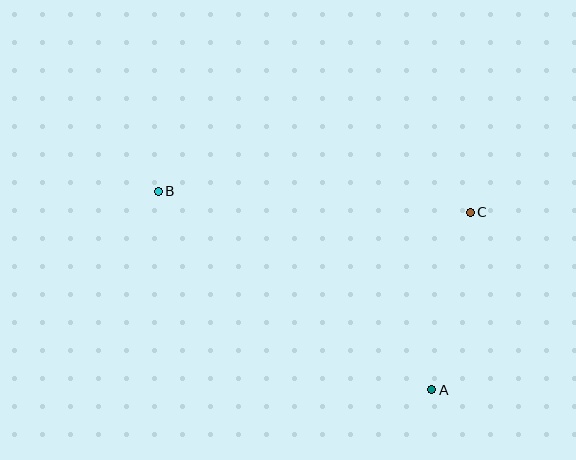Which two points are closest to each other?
Points A and C are closest to each other.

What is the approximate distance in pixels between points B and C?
The distance between B and C is approximately 312 pixels.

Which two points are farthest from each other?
Points A and B are farthest from each other.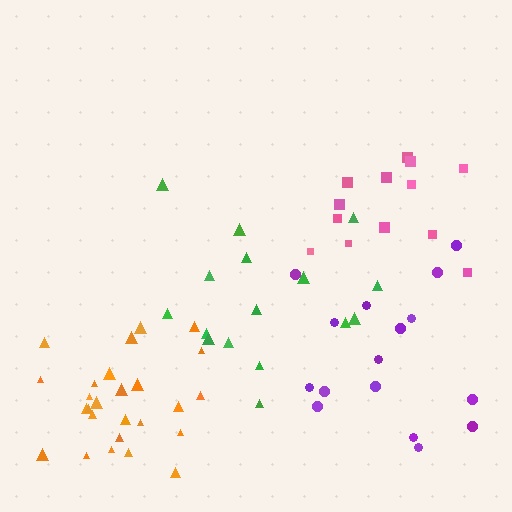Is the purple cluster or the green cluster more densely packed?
Green.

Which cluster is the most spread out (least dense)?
Purple.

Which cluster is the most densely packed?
Orange.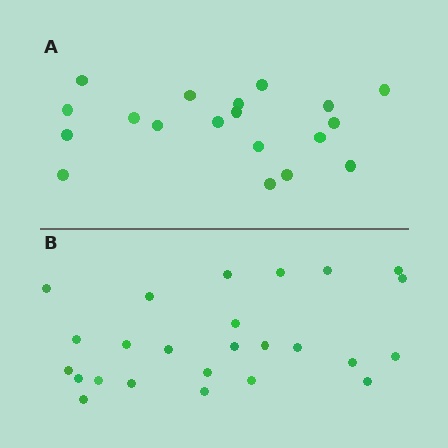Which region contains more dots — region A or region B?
Region B (the bottom region) has more dots.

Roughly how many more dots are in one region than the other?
Region B has about 6 more dots than region A.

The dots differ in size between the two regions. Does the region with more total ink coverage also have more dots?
No. Region A has more total ink coverage because its dots are larger, but region B actually contains more individual dots. Total area can be misleading — the number of items is what matters here.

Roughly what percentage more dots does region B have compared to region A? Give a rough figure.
About 30% more.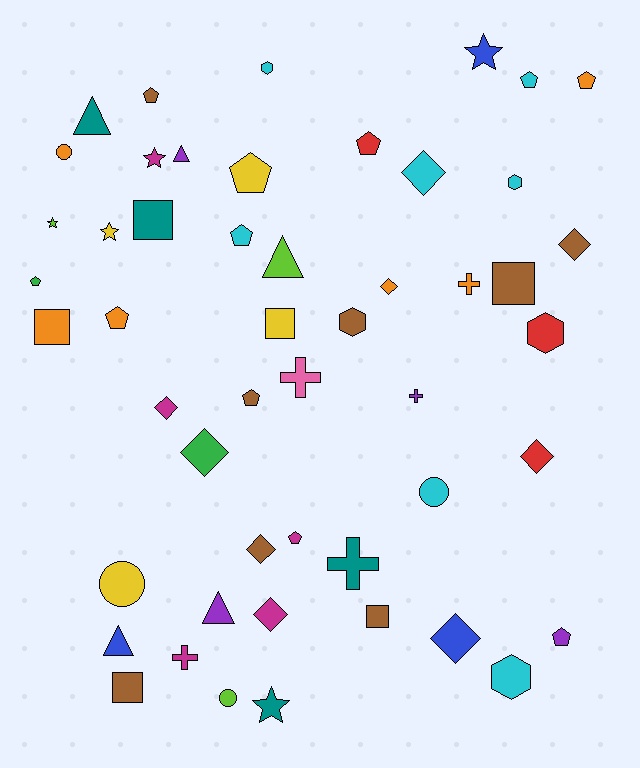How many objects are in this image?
There are 50 objects.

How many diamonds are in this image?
There are 9 diamonds.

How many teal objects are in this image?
There are 4 teal objects.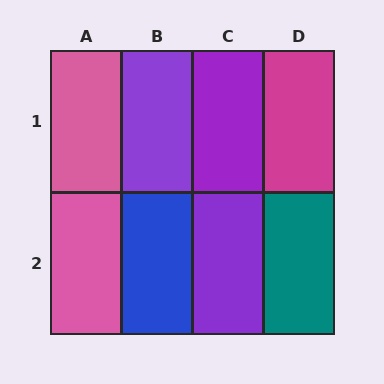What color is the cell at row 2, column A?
Pink.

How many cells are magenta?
1 cell is magenta.